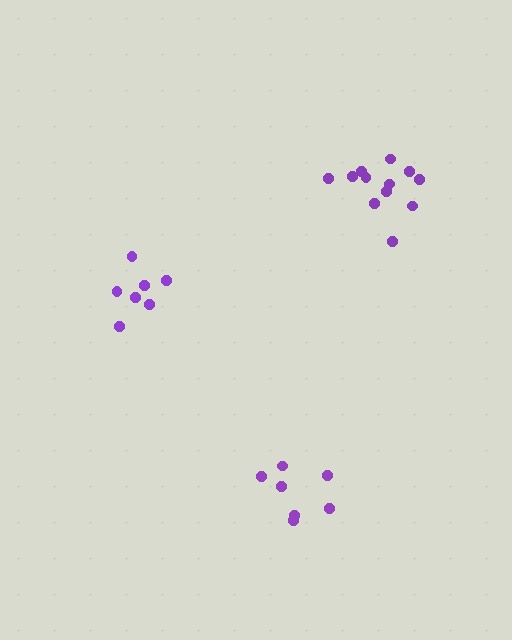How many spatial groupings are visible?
There are 3 spatial groupings.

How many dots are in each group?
Group 1: 7 dots, Group 2: 12 dots, Group 3: 7 dots (26 total).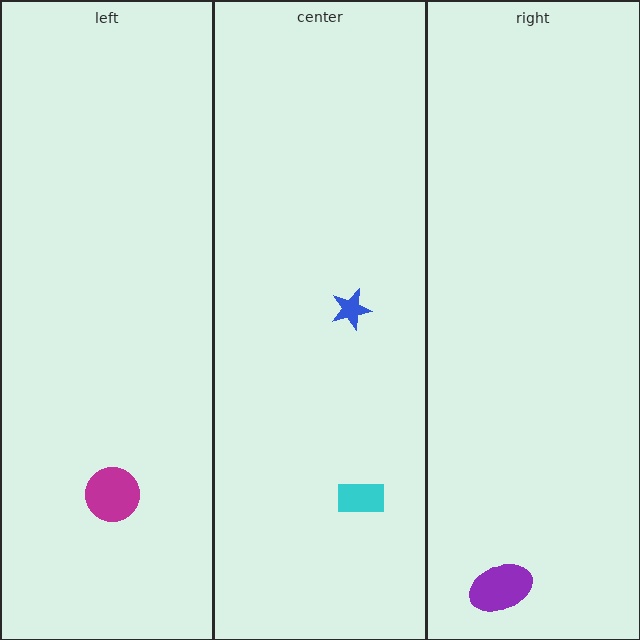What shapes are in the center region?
The cyan rectangle, the blue star.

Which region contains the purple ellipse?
The right region.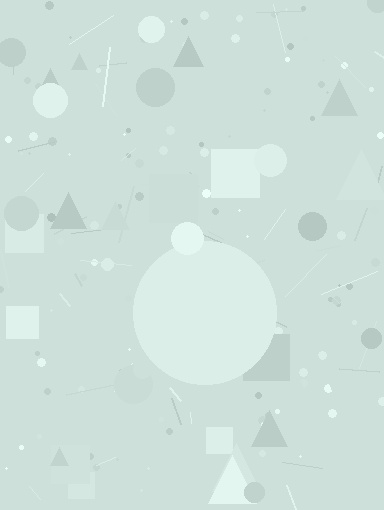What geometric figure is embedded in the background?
A circle is embedded in the background.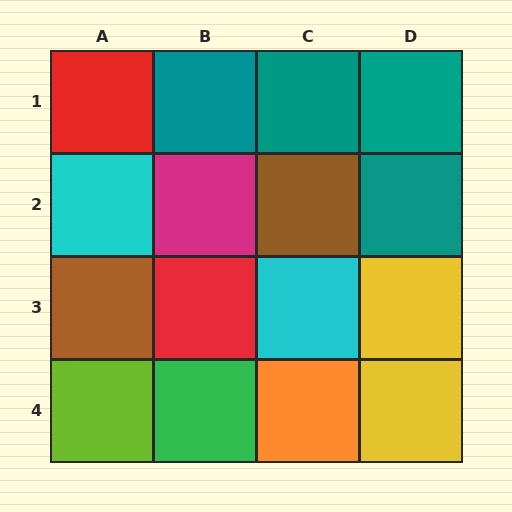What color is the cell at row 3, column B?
Red.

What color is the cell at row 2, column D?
Teal.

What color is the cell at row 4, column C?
Orange.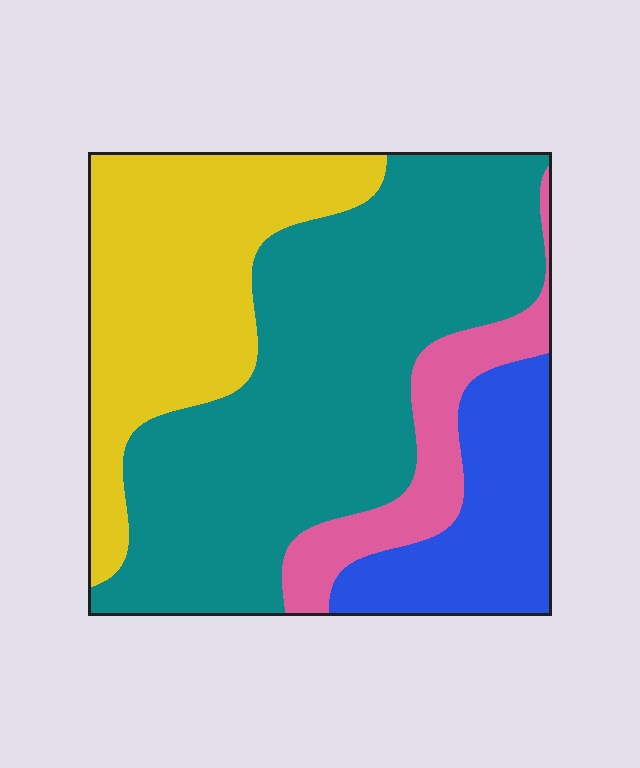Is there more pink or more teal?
Teal.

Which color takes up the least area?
Pink, at roughly 10%.